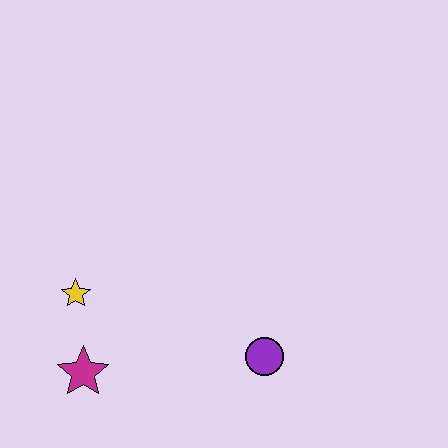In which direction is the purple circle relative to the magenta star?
The purple circle is to the right of the magenta star.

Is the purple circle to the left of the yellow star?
No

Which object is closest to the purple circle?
The magenta star is closest to the purple circle.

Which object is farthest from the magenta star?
The purple circle is farthest from the magenta star.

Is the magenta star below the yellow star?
Yes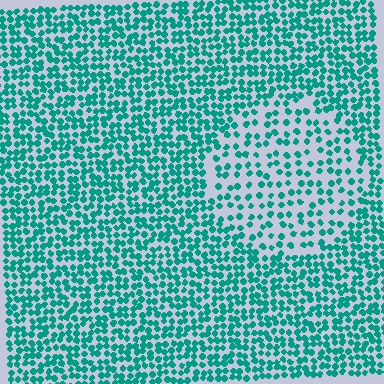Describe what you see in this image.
The image contains small teal elements arranged at two different densities. A circle-shaped region is visible where the elements are less densely packed than the surrounding area.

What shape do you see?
I see a circle.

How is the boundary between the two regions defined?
The boundary is defined by a change in element density (approximately 1.9x ratio). All elements are the same color, size, and shape.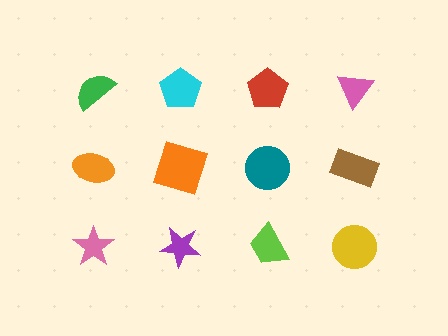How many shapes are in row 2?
4 shapes.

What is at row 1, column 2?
A cyan pentagon.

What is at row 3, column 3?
A lime trapezoid.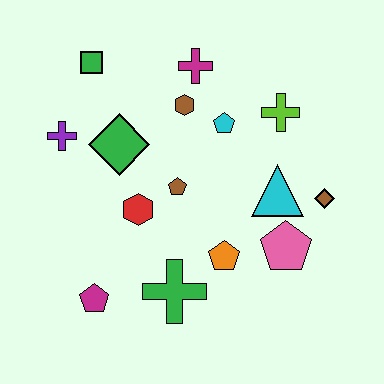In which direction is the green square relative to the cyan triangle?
The green square is to the left of the cyan triangle.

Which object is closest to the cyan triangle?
The brown diamond is closest to the cyan triangle.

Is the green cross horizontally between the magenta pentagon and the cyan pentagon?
Yes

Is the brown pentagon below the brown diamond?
No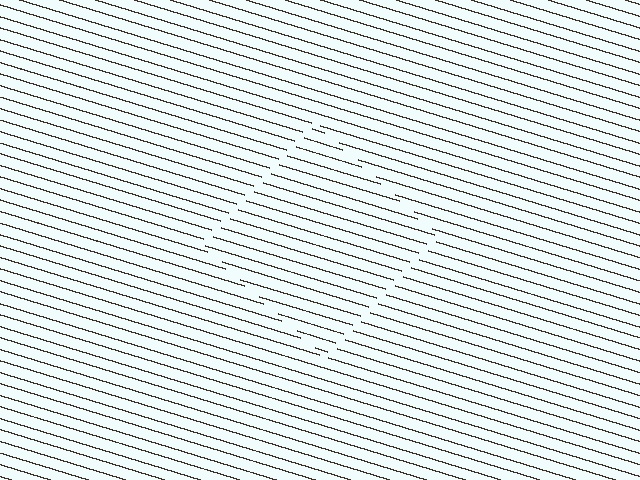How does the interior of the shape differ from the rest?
The interior of the shape contains the same grating, shifted by half a period — the contour is defined by the phase discontinuity where line-ends from the inner and outer gratings abut.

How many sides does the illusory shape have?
4 sides — the line-ends trace a square.